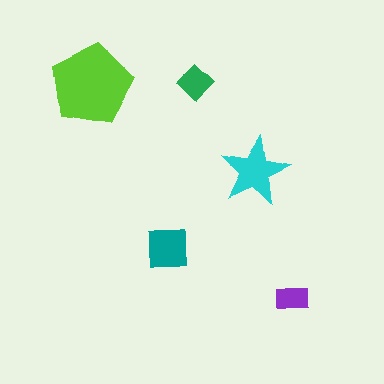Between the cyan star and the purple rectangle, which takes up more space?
The cyan star.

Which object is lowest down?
The purple rectangle is bottommost.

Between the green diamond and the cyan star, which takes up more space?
The cyan star.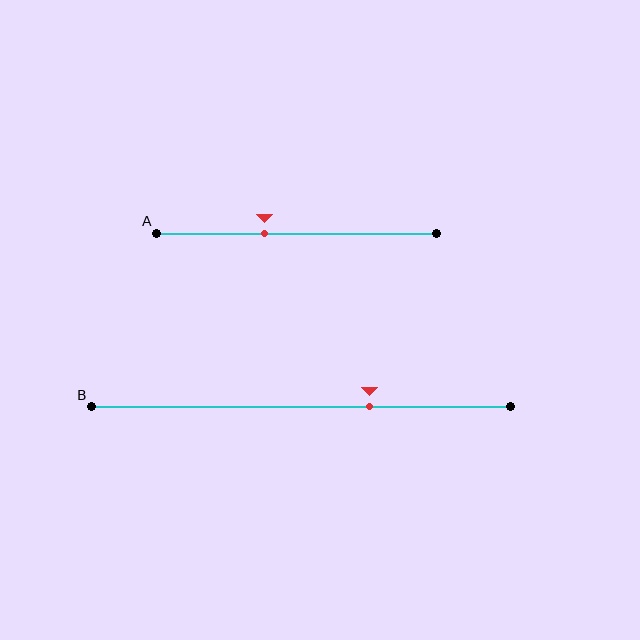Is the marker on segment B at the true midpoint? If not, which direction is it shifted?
No, the marker on segment B is shifted to the right by about 16% of the segment length.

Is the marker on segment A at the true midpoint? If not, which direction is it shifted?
No, the marker on segment A is shifted to the left by about 12% of the segment length.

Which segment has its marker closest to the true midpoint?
Segment A has its marker closest to the true midpoint.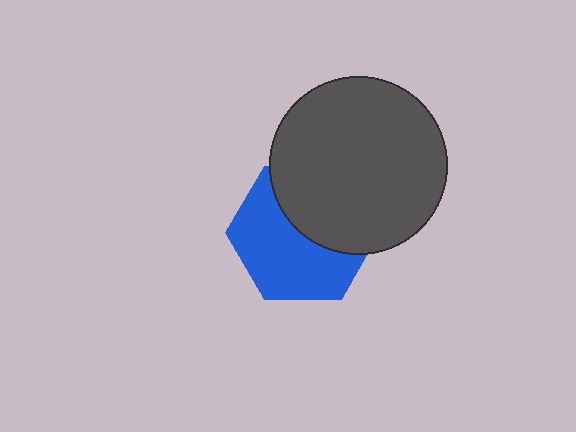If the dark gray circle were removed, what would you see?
You would see the complete blue hexagon.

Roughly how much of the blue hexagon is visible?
About half of it is visible (roughly 57%).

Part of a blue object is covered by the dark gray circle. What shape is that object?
It is a hexagon.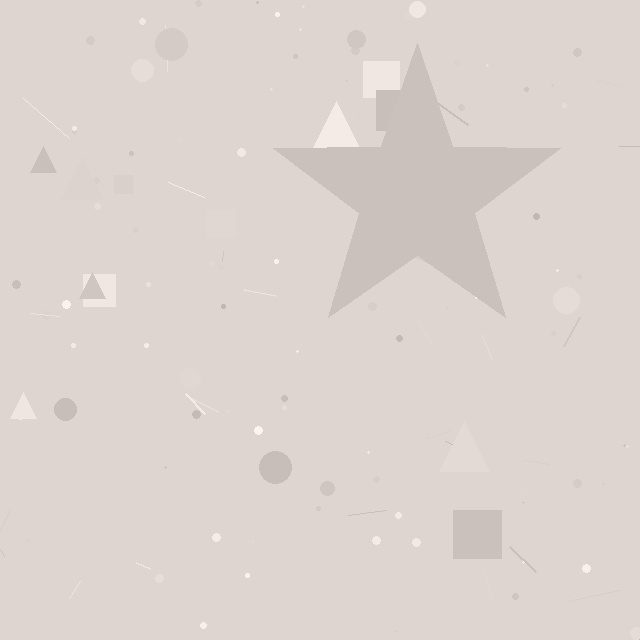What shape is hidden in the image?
A star is hidden in the image.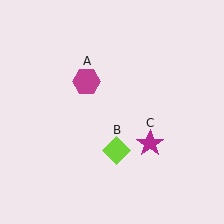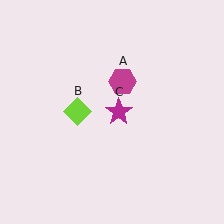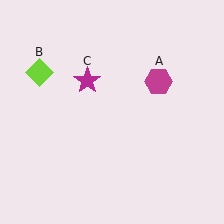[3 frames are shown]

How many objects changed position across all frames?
3 objects changed position: magenta hexagon (object A), lime diamond (object B), magenta star (object C).